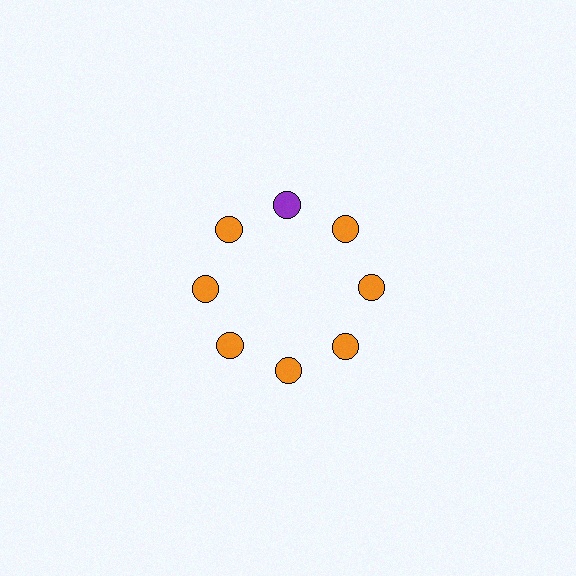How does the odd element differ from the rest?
It has a different color: purple instead of orange.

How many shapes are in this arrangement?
There are 8 shapes arranged in a ring pattern.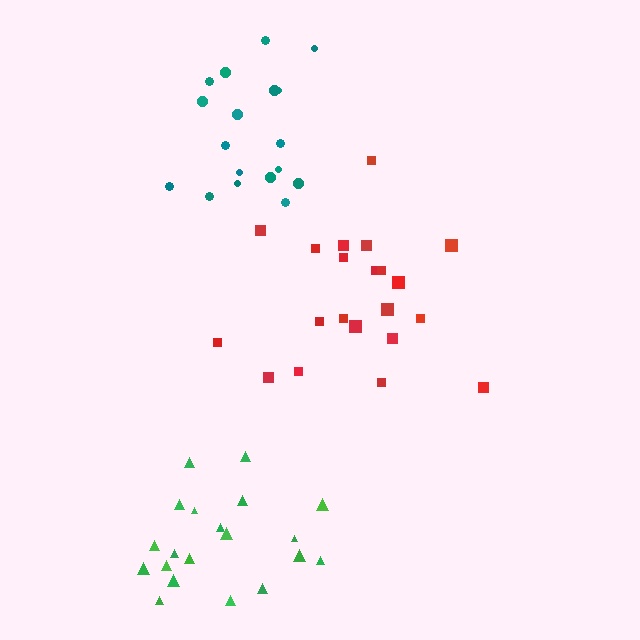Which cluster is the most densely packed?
Green.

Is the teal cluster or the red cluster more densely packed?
Teal.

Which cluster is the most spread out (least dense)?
Red.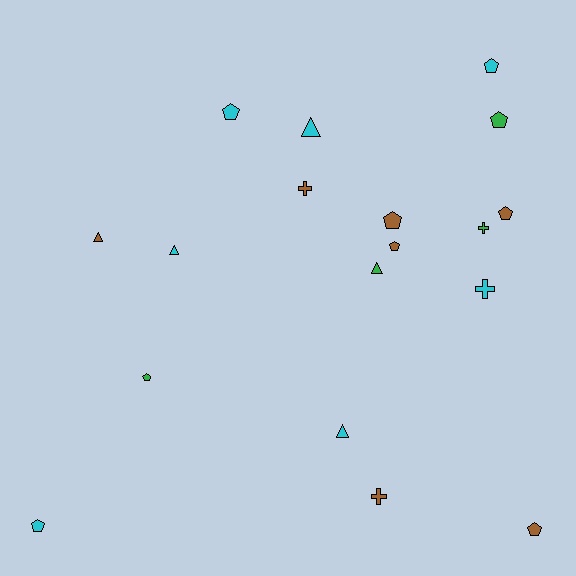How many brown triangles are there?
There is 1 brown triangle.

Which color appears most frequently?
Brown, with 7 objects.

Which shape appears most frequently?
Pentagon, with 9 objects.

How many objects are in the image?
There are 18 objects.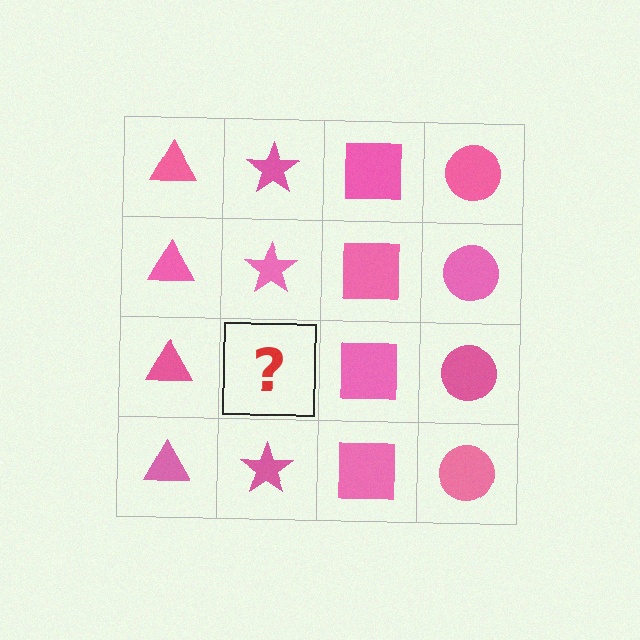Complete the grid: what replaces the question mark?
The question mark should be replaced with a pink star.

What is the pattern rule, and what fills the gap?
The rule is that each column has a consistent shape. The gap should be filled with a pink star.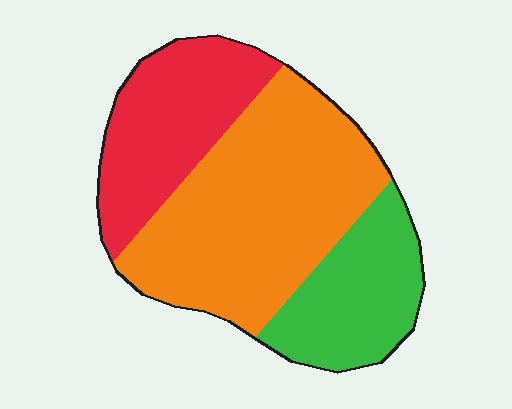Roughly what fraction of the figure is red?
Red takes up about one quarter (1/4) of the figure.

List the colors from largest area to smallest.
From largest to smallest: orange, red, green.